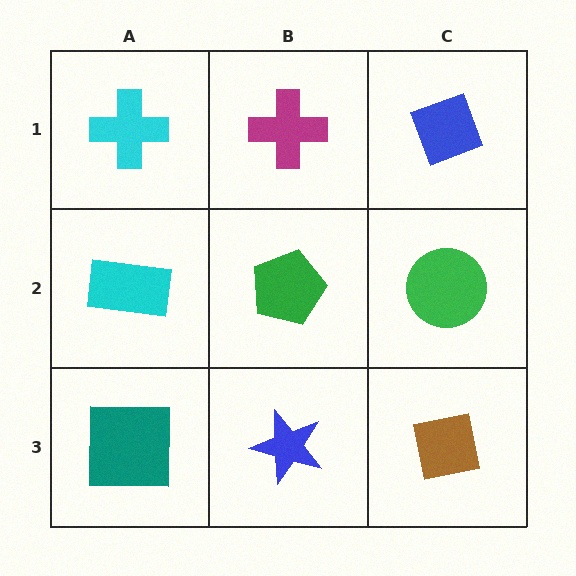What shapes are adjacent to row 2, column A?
A cyan cross (row 1, column A), a teal square (row 3, column A), a green pentagon (row 2, column B).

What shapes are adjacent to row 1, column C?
A green circle (row 2, column C), a magenta cross (row 1, column B).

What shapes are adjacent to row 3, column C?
A green circle (row 2, column C), a blue star (row 3, column B).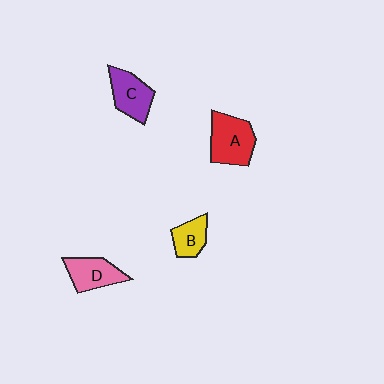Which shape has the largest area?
Shape A (red).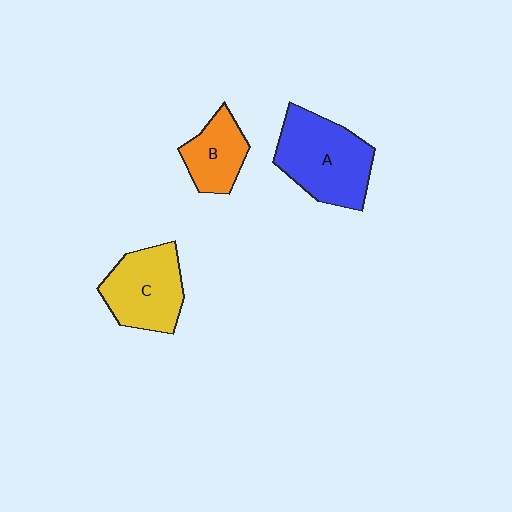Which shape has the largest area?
Shape A (blue).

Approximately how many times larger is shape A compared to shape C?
Approximately 1.2 times.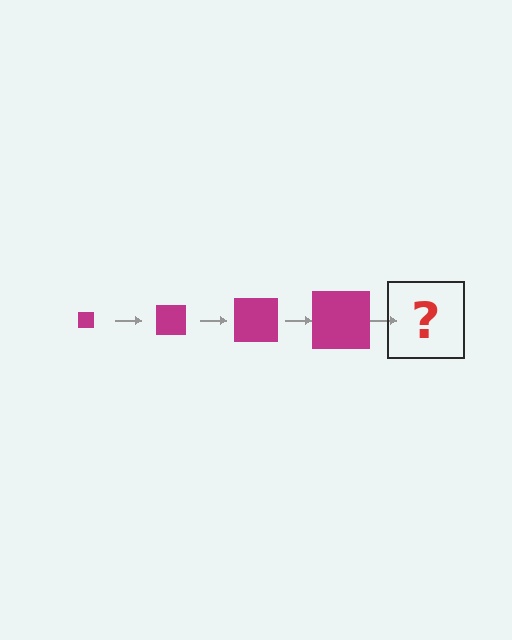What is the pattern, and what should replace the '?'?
The pattern is that the square gets progressively larger each step. The '?' should be a magenta square, larger than the previous one.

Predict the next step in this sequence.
The next step is a magenta square, larger than the previous one.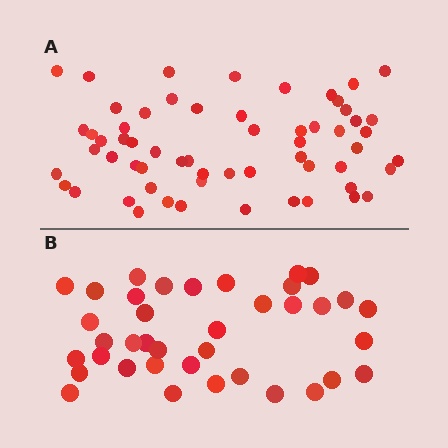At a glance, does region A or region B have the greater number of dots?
Region A (the top region) has more dots.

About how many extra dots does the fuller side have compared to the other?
Region A has approximately 20 more dots than region B.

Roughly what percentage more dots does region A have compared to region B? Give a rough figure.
About 60% more.